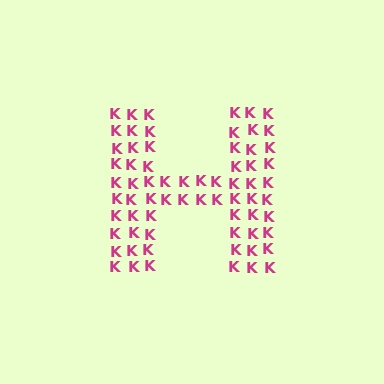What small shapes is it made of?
It is made of small letter K's.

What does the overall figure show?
The overall figure shows the letter H.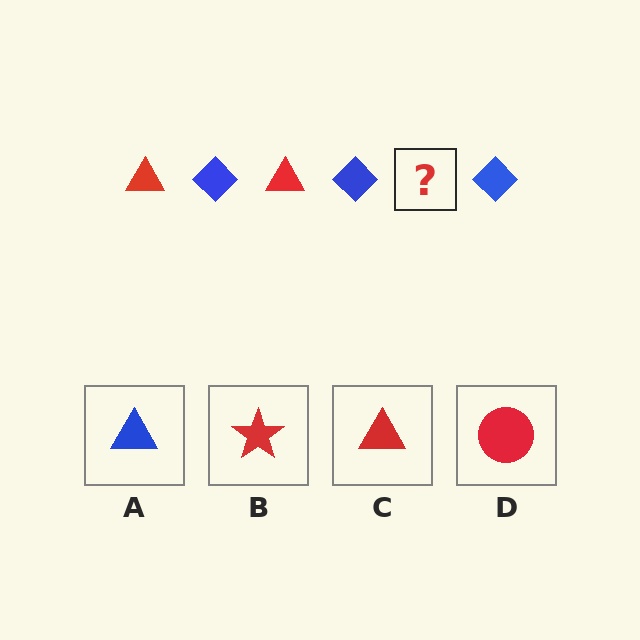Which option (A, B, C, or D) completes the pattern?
C.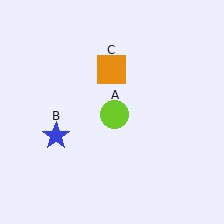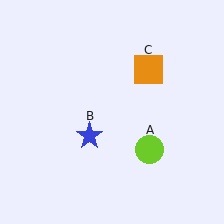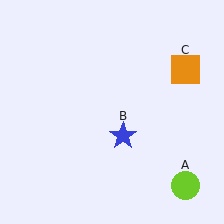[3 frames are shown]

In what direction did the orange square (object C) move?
The orange square (object C) moved right.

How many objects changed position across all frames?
3 objects changed position: lime circle (object A), blue star (object B), orange square (object C).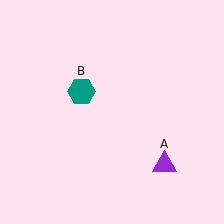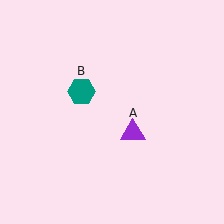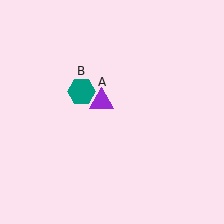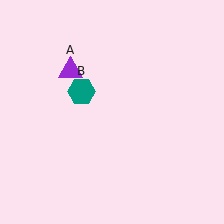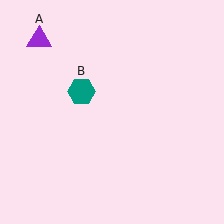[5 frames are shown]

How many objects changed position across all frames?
1 object changed position: purple triangle (object A).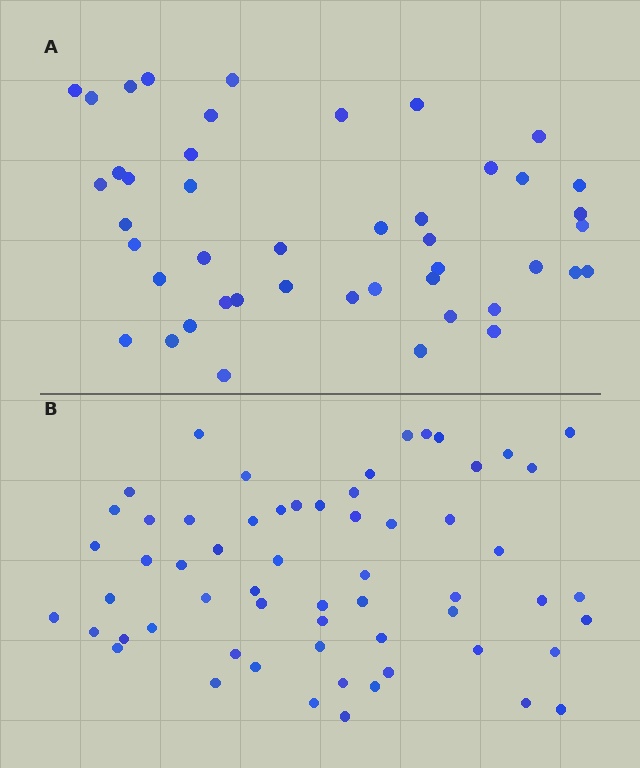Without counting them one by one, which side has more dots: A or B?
Region B (the bottom region) has more dots.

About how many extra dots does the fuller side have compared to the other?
Region B has approximately 15 more dots than region A.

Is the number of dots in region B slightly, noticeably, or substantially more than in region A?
Region B has noticeably more, but not dramatically so. The ratio is roughly 1.3 to 1.